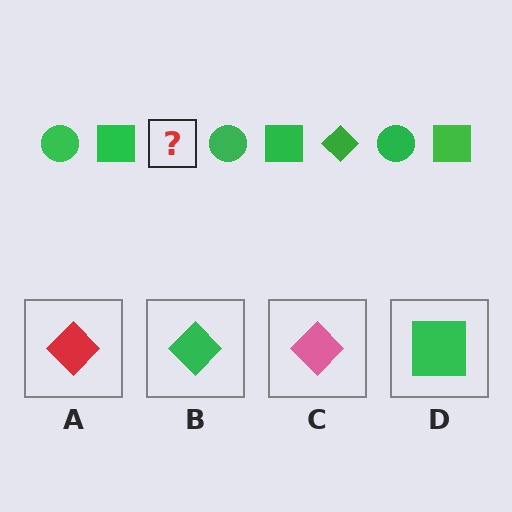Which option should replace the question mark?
Option B.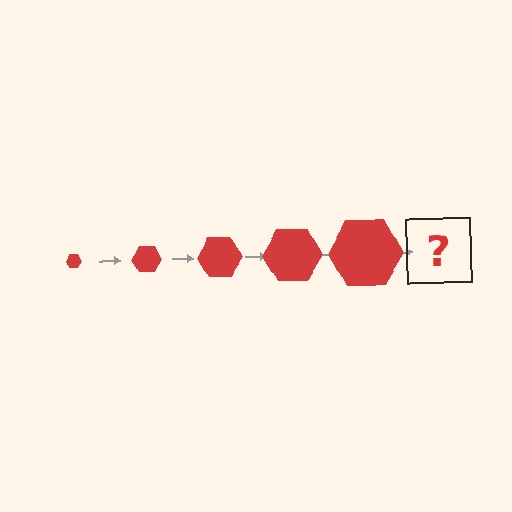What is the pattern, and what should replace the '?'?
The pattern is that the hexagon gets progressively larger each step. The '?' should be a red hexagon, larger than the previous one.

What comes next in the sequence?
The next element should be a red hexagon, larger than the previous one.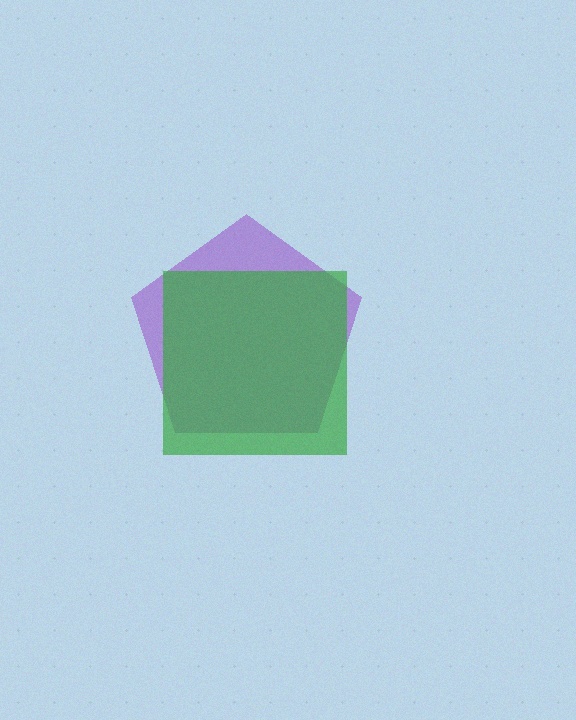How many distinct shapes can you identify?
There are 2 distinct shapes: a purple pentagon, a green square.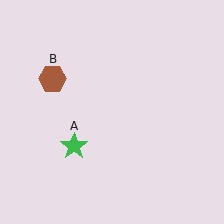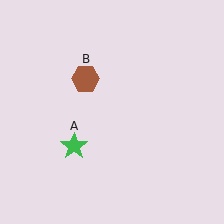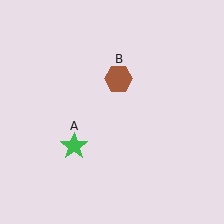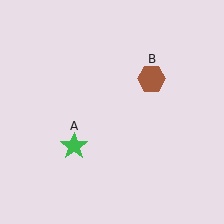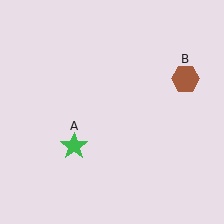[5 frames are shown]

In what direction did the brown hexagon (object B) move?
The brown hexagon (object B) moved right.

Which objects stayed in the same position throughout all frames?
Green star (object A) remained stationary.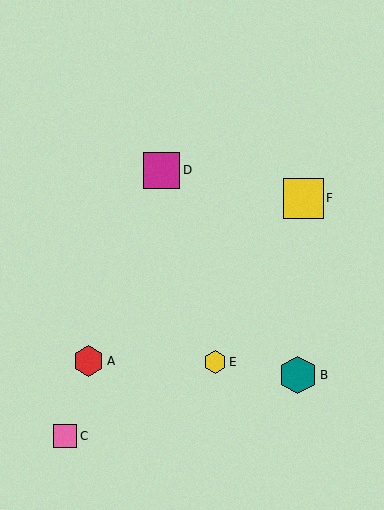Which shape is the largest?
The yellow square (labeled F) is the largest.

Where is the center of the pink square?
The center of the pink square is at (65, 436).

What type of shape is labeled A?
Shape A is a red hexagon.